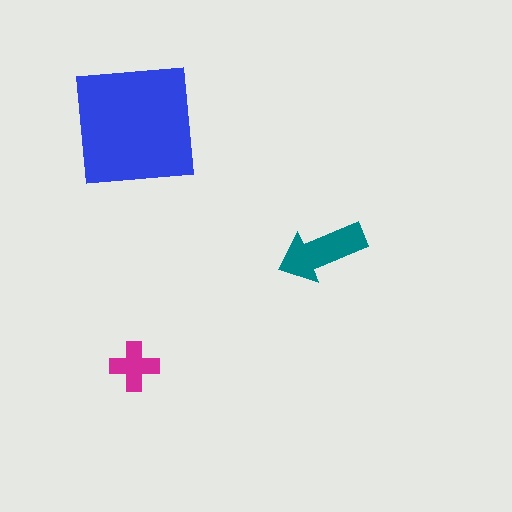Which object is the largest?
The blue square.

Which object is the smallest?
The magenta cross.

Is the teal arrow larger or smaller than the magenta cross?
Larger.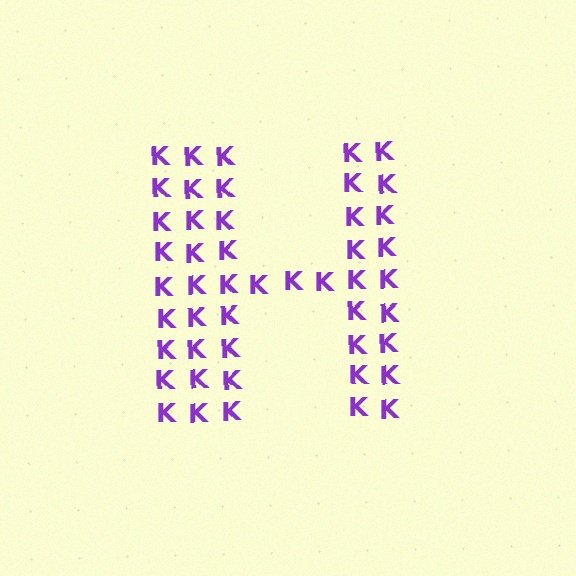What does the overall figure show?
The overall figure shows the letter H.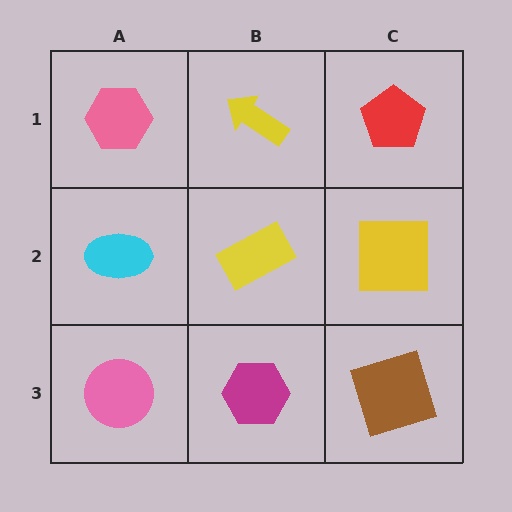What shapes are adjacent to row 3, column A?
A cyan ellipse (row 2, column A), a magenta hexagon (row 3, column B).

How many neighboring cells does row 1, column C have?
2.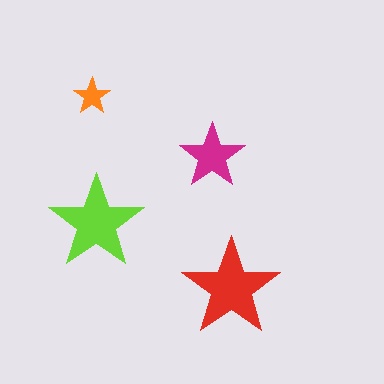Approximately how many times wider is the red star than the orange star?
About 2.5 times wider.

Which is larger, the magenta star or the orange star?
The magenta one.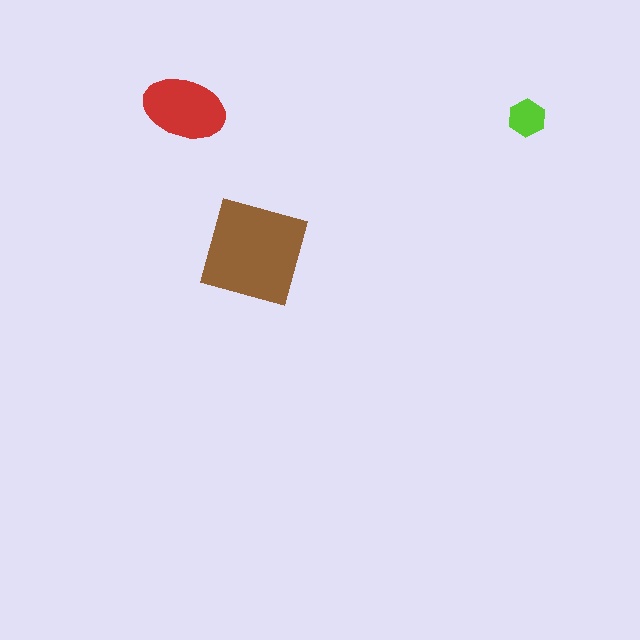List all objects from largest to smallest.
The brown diamond, the red ellipse, the lime hexagon.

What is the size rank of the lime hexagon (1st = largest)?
3rd.